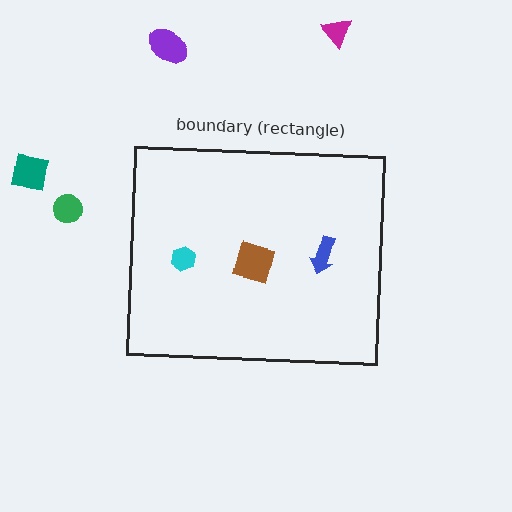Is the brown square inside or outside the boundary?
Inside.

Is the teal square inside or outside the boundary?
Outside.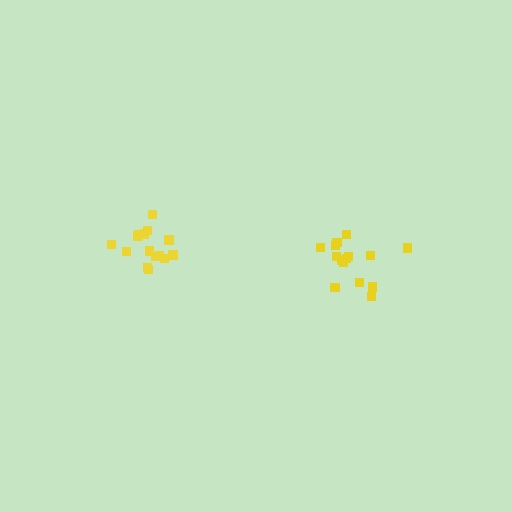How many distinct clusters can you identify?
There are 2 distinct clusters.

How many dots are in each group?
Group 1: 15 dots, Group 2: 15 dots (30 total).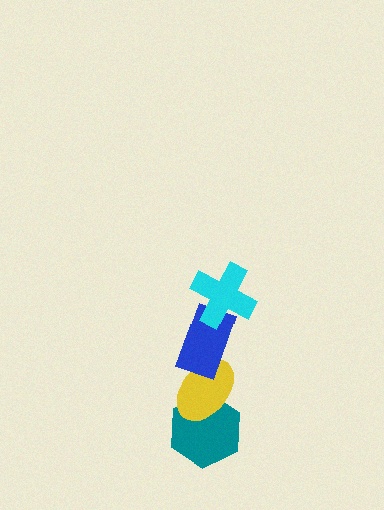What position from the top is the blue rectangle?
The blue rectangle is 2nd from the top.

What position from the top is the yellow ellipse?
The yellow ellipse is 3rd from the top.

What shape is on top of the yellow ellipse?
The blue rectangle is on top of the yellow ellipse.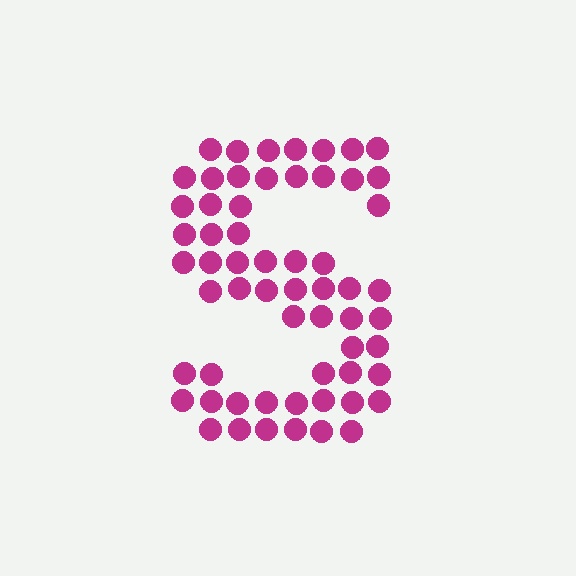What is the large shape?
The large shape is the letter S.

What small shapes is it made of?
It is made of small circles.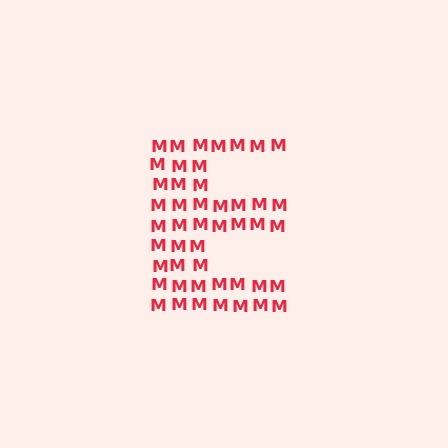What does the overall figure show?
The overall figure shows the letter E.